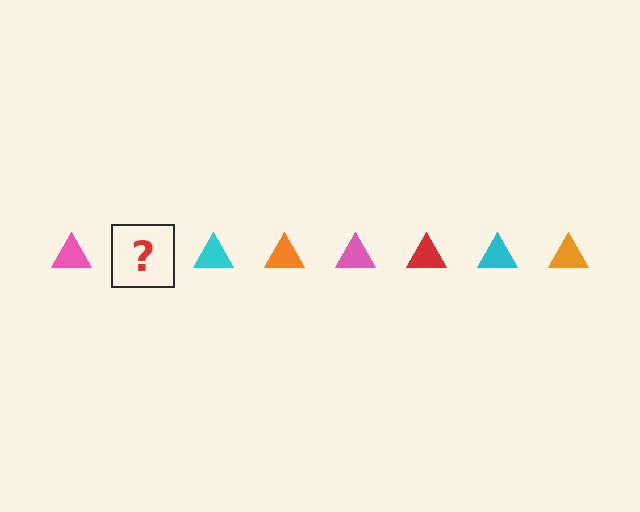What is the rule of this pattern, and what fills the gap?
The rule is that the pattern cycles through pink, red, cyan, orange triangles. The gap should be filled with a red triangle.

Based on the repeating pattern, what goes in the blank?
The blank should be a red triangle.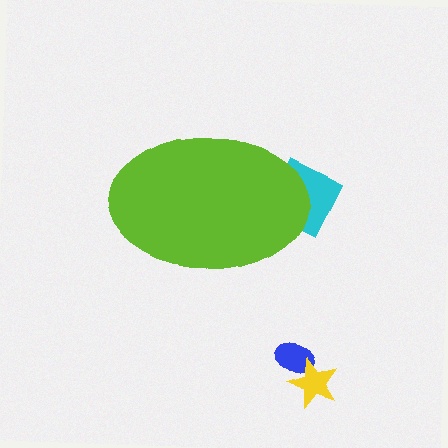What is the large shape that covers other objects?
A lime ellipse.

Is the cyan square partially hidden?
Yes, the cyan square is partially hidden behind the lime ellipse.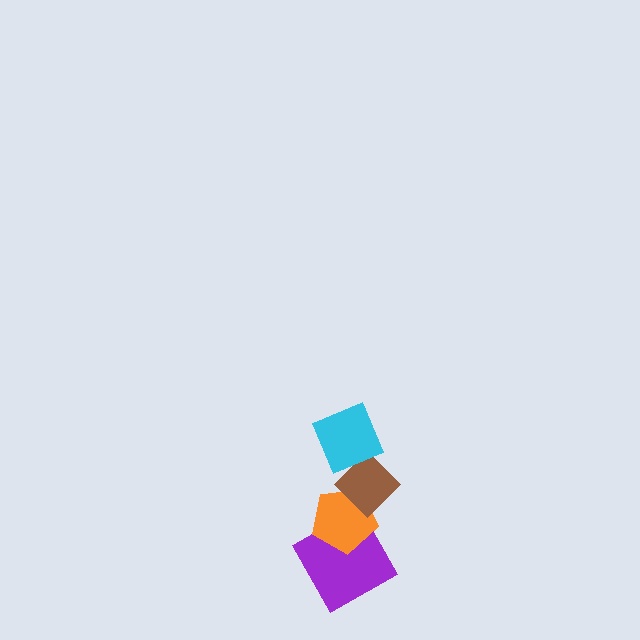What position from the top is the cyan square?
The cyan square is 1st from the top.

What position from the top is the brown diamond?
The brown diamond is 2nd from the top.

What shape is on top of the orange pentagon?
The brown diamond is on top of the orange pentagon.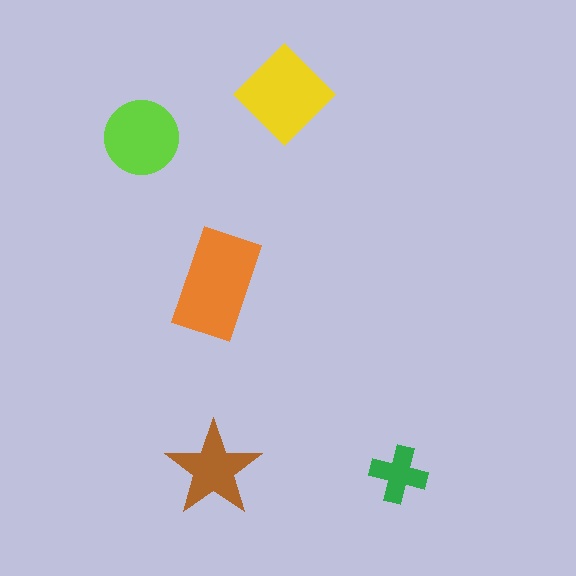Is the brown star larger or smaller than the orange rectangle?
Smaller.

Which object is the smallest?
The green cross.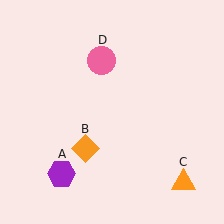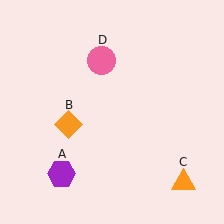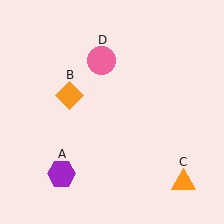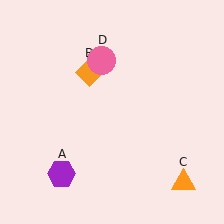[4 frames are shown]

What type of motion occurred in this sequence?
The orange diamond (object B) rotated clockwise around the center of the scene.